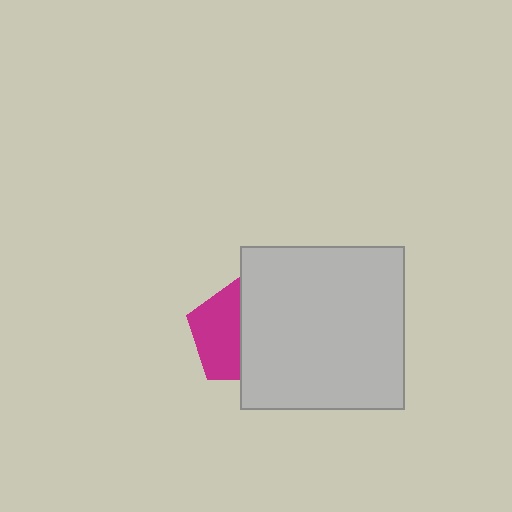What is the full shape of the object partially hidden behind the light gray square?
The partially hidden object is a magenta pentagon.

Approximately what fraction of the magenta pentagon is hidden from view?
Roughly 52% of the magenta pentagon is hidden behind the light gray square.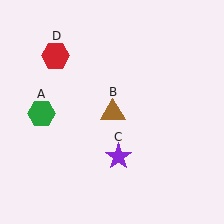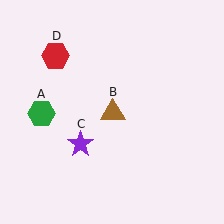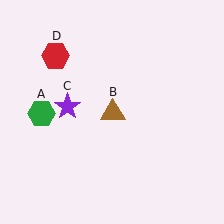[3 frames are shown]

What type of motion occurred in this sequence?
The purple star (object C) rotated clockwise around the center of the scene.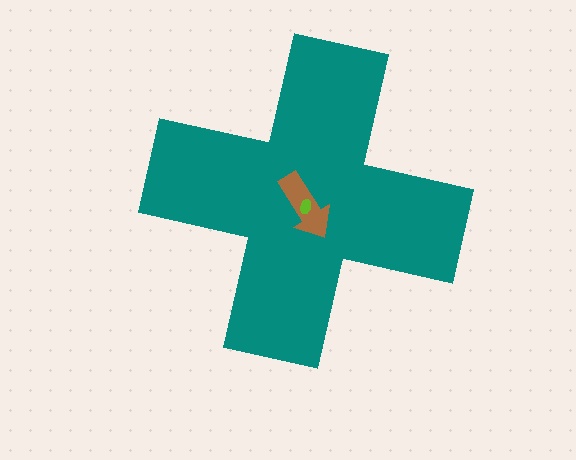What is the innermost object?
The lime ellipse.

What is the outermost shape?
The teal cross.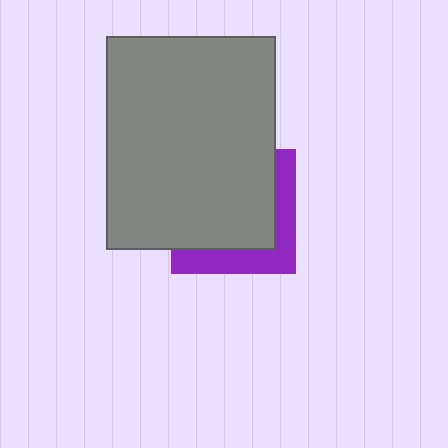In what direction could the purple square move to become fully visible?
The purple square could move toward the lower-right. That would shift it out from behind the gray rectangle entirely.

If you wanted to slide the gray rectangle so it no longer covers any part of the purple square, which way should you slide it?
Slide it toward the upper-left — that is the most direct way to separate the two shapes.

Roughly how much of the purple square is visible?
A small part of it is visible (roughly 32%).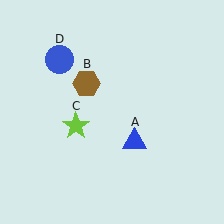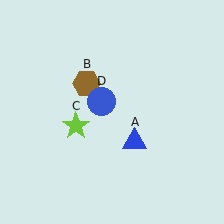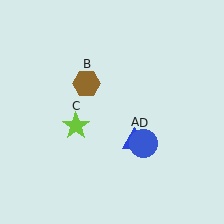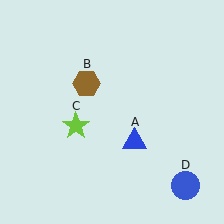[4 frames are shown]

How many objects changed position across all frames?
1 object changed position: blue circle (object D).